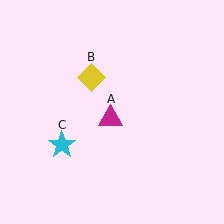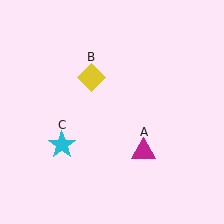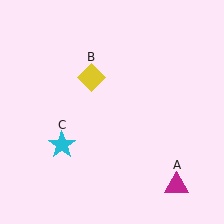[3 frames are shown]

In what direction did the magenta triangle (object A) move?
The magenta triangle (object A) moved down and to the right.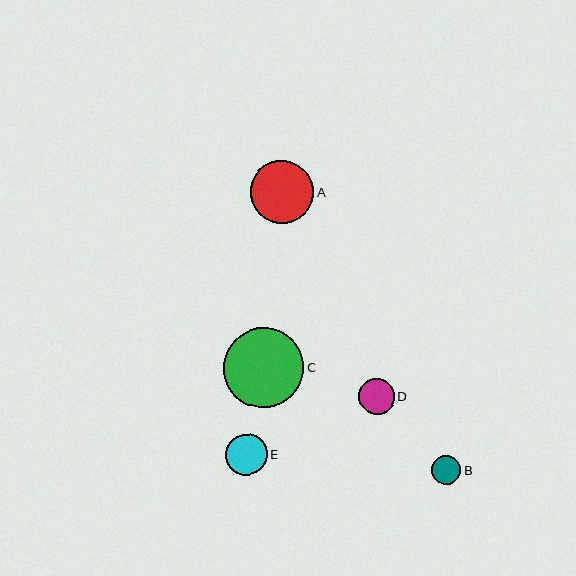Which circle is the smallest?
Circle B is the smallest with a size of approximately 29 pixels.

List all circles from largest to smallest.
From largest to smallest: C, A, E, D, B.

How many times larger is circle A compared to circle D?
Circle A is approximately 1.7 times the size of circle D.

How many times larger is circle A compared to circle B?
Circle A is approximately 2.2 times the size of circle B.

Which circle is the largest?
Circle C is the largest with a size of approximately 80 pixels.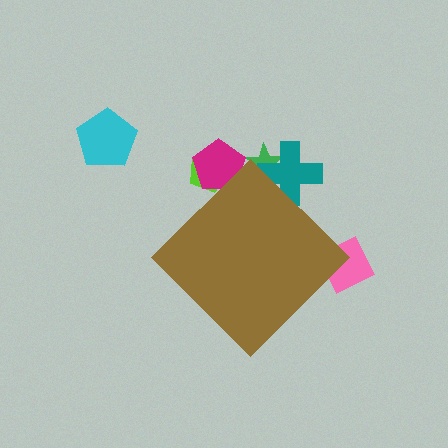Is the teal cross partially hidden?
Yes, the teal cross is partially hidden behind the brown diamond.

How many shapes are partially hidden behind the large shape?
5 shapes are partially hidden.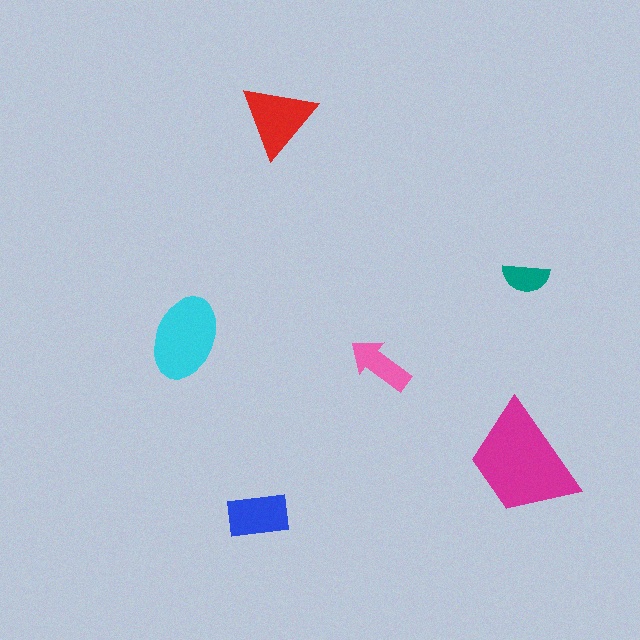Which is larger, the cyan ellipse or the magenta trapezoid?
The magenta trapezoid.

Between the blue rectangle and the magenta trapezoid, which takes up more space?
The magenta trapezoid.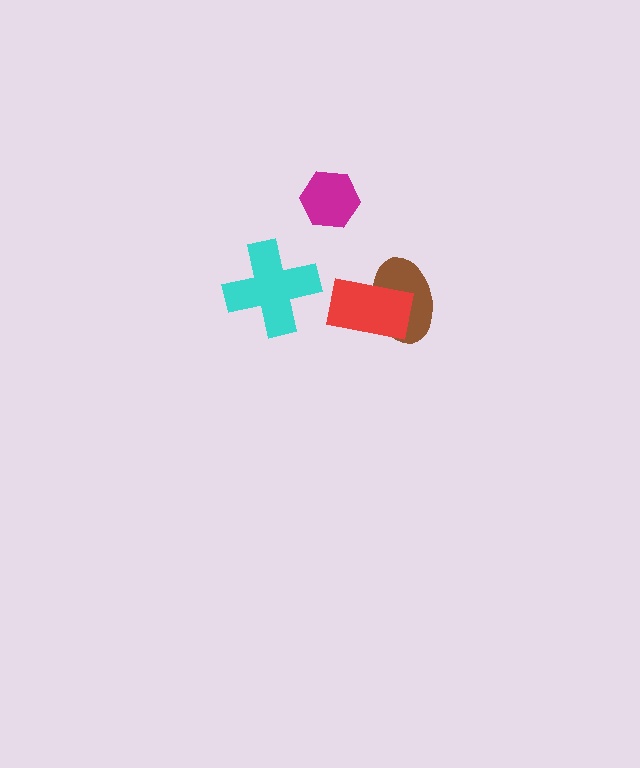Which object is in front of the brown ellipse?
The red rectangle is in front of the brown ellipse.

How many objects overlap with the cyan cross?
0 objects overlap with the cyan cross.